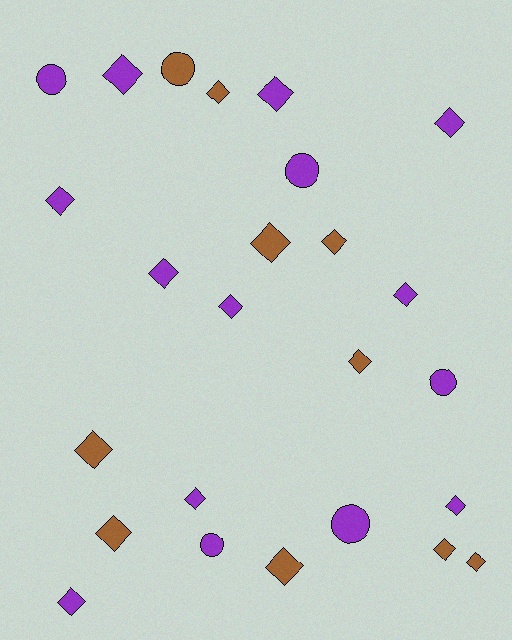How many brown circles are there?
There is 1 brown circle.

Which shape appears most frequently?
Diamond, with 19 objects.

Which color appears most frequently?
Purple, with 15 objects.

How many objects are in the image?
There are 25 objects.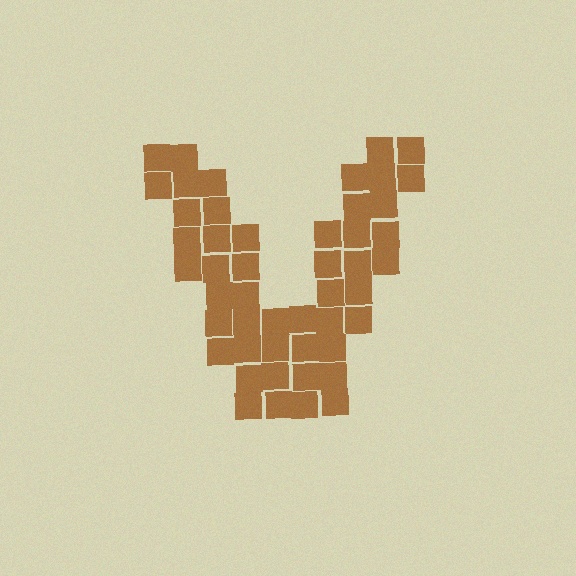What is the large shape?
The large shape is the letter V.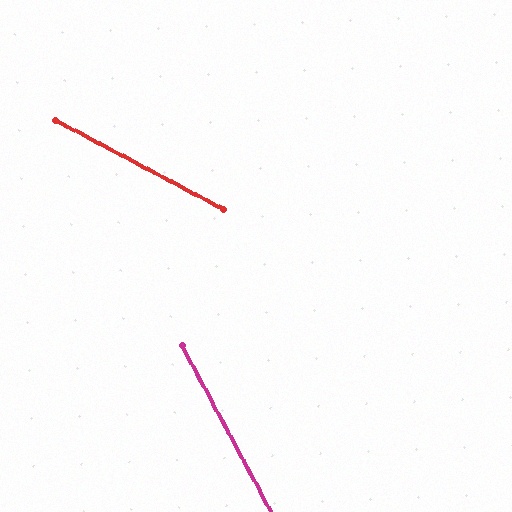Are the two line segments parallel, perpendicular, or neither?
Neither parallel nor perpendicular — they differ by about 34°.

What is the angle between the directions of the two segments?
Approximately 34 degrees.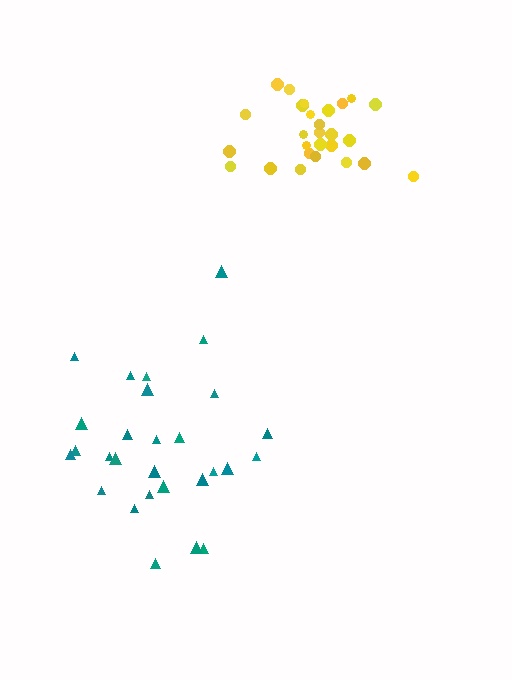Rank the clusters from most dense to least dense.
yellow, teal.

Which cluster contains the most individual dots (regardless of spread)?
Teal (28).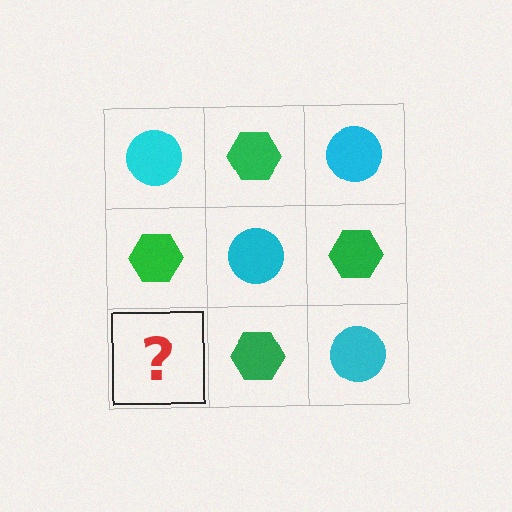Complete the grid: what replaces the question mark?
The question mark should be replaced with a cyan circle.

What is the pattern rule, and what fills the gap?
The rule is that it alternates cyan circle and green hexagon in a checkerboard pattern. The gap should be filled with a cyan circle.